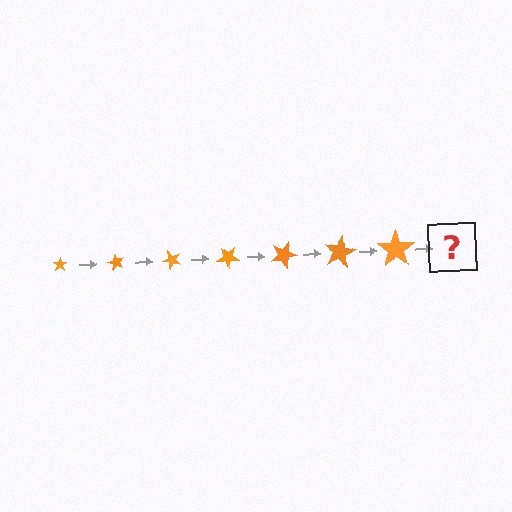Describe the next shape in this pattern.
It should be a star, larger than the previous one and rotated 420 degrees from the start.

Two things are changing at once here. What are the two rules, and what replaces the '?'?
The two rules are that the star grows larger each step and it rotates 60 degrees each step. The '?' should be a star, larger than the previous one and rotated 420 degrees from the start.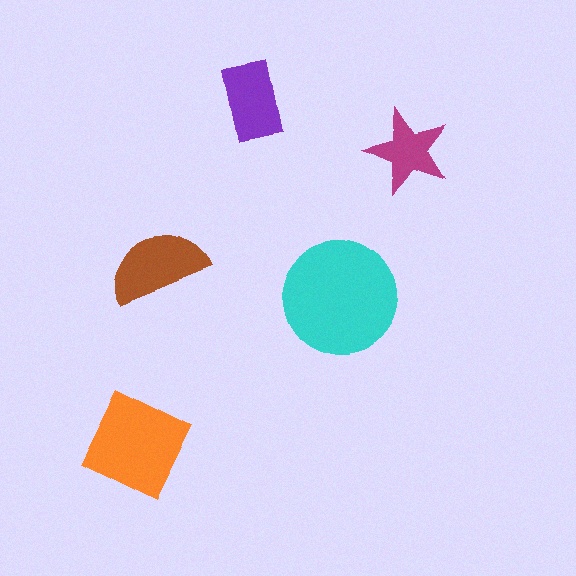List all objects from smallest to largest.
The magenta star, the purple rectangle, the brown semicircle, the orange square, the cyan circle.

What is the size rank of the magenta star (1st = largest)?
5th.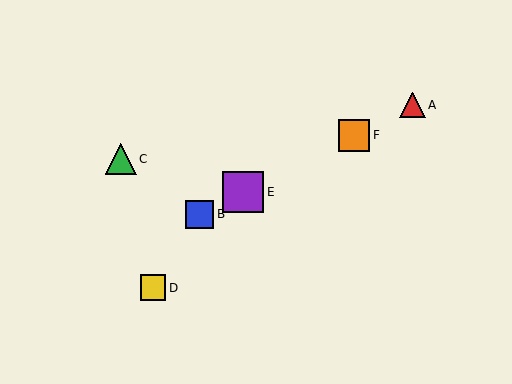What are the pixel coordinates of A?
Object A is at (413, 105).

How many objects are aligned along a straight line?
4 objects (A, B, E, F) are aligned along a straight line.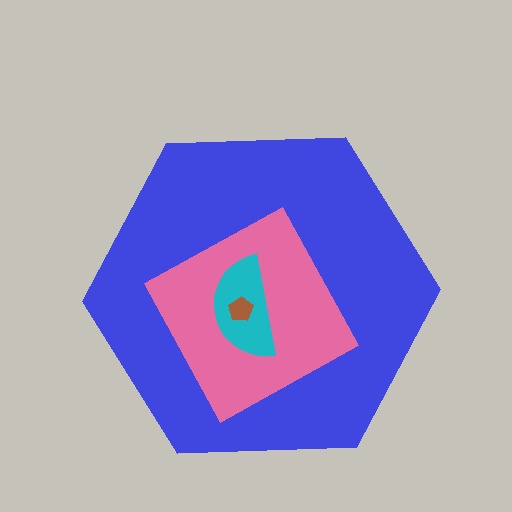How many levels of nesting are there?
4.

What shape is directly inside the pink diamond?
The cyan semicircle.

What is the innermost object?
The brown pentagon.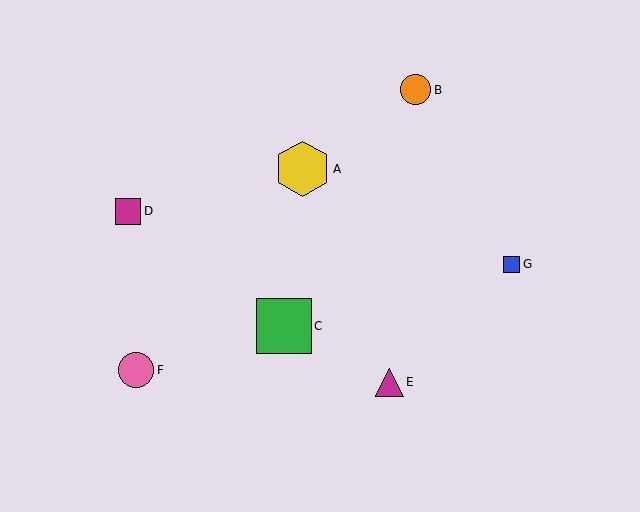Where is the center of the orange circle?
The center of the orange circle is at (415, 90).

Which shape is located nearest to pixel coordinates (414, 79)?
The orange circle (labeled B) at (415, 90) is nearest to that location.